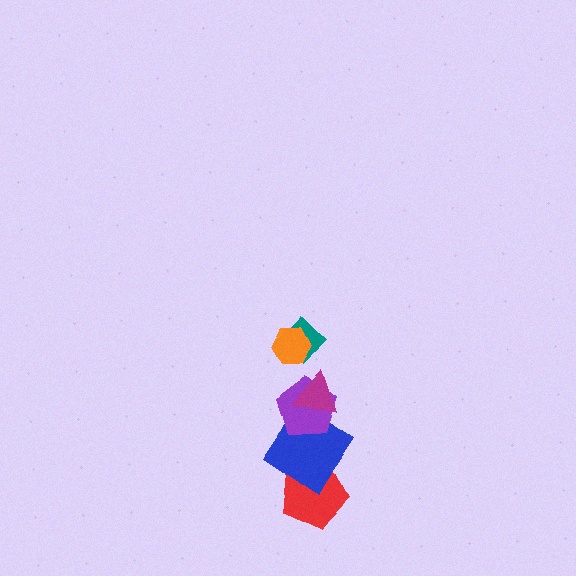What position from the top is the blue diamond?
The blue diamond is 5th from the top.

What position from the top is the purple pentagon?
The purple pentagon is 4th from the top.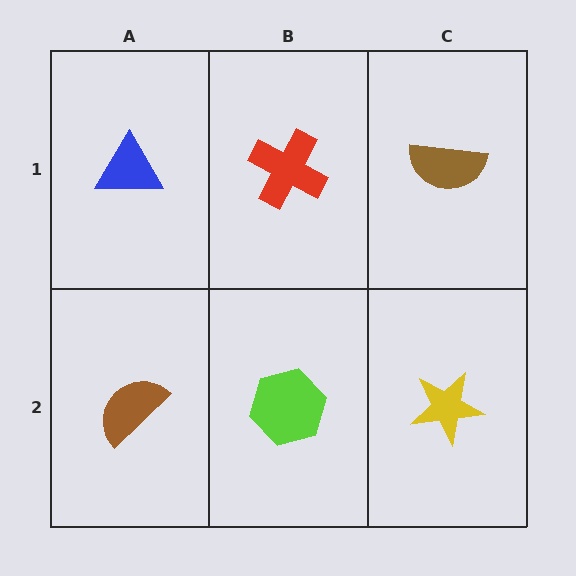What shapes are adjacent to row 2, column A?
A blue triangle (row 1, column A), a lime hexagon (row 2, column B).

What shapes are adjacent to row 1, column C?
A yellow star (row 2, column C), a red cross (row 1, column B).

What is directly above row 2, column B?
A red cross.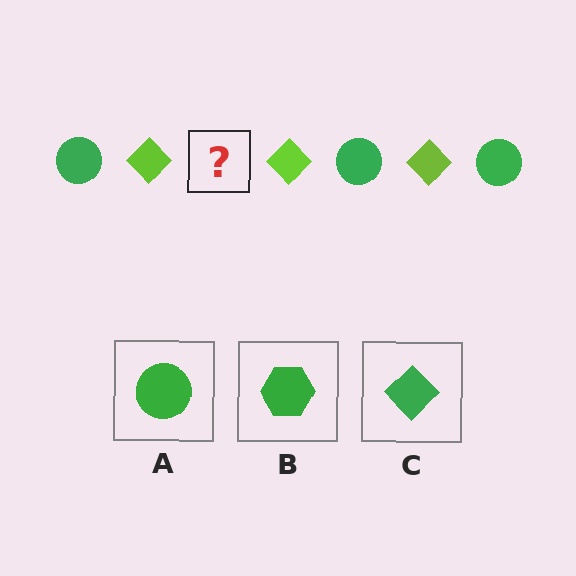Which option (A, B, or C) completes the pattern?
A.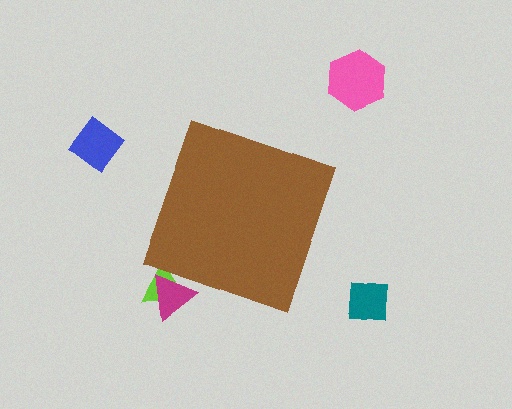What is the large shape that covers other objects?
A brown diamond.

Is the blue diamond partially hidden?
No, the blue diamond is fully visible.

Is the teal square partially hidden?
No, the teal square is fully visible.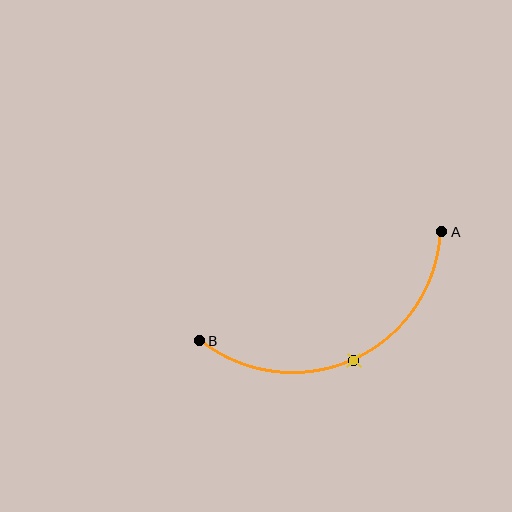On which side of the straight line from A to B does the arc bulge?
The arc bulges below the straight line connecting A and B.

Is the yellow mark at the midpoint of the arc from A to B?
Yes. The yellow mark lies on the arc at equal arc-length from both A and B — it is the arc midpoint.